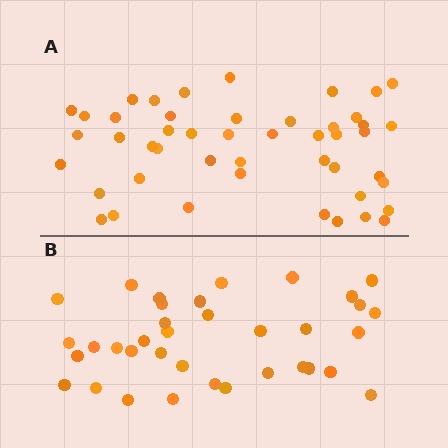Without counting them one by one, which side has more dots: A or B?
Region A (the top region) has more dots.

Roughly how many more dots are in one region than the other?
Region A has roughly 12 or so more dots than region B.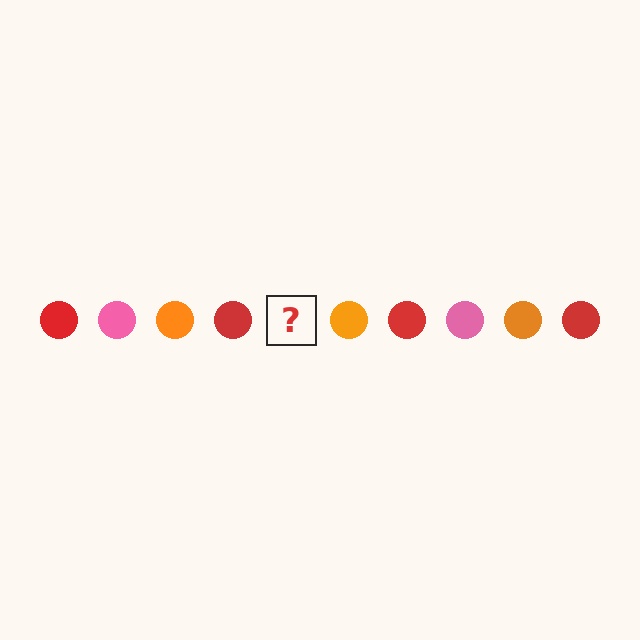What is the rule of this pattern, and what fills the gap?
The rule is that the pattern cycles through red, pink, orange circles. The gap should be filled with a pink circle.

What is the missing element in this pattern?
The missing element is a pink circle.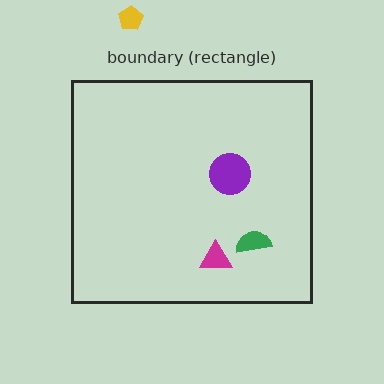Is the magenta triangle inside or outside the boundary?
Inside.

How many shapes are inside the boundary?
3 inside, 1 outside.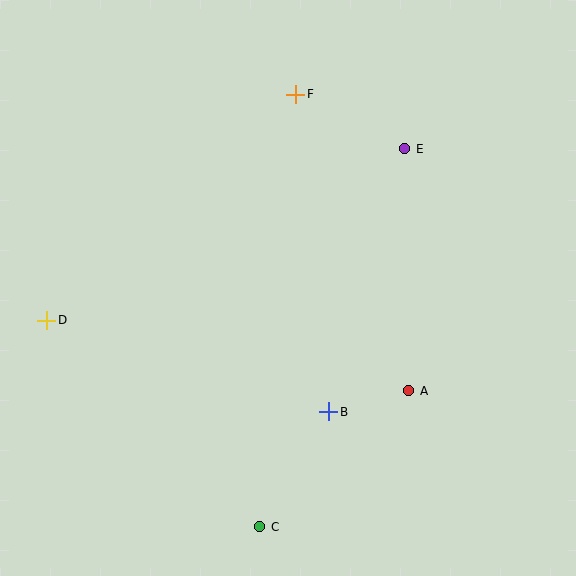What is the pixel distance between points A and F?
The distance between A and F is 317 pixels.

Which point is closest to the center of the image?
Point B at (329, 412) is closest to the center.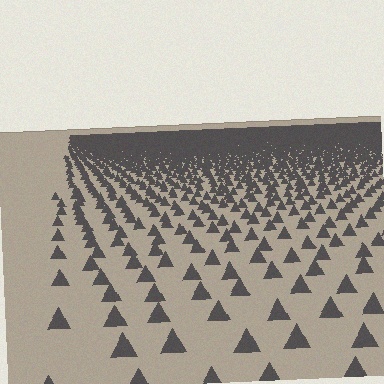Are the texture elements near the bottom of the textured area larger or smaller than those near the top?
Larger. Near the bottom, elements are closer to the viewer and appear at a bigger on-screen size.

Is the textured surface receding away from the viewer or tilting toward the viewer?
The surface is receding away from the viewer. Texture elements get smaller and denser toward the top.